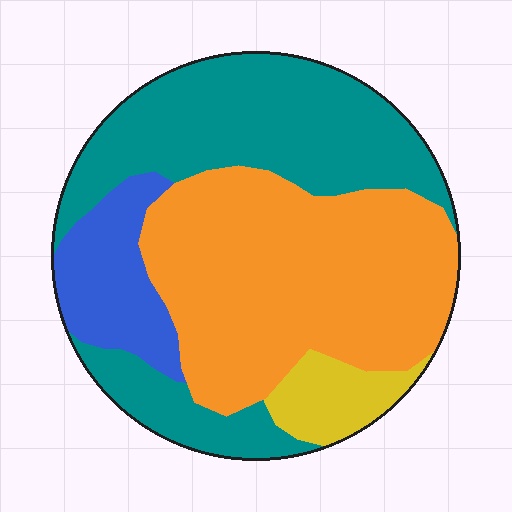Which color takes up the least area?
Yellow, at roughly 5%.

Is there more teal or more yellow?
Teal.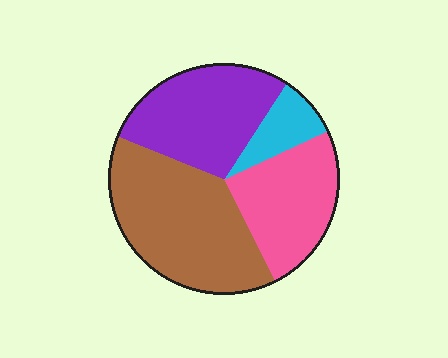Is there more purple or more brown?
Brown.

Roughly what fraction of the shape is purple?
Purple covers 28% of the shape.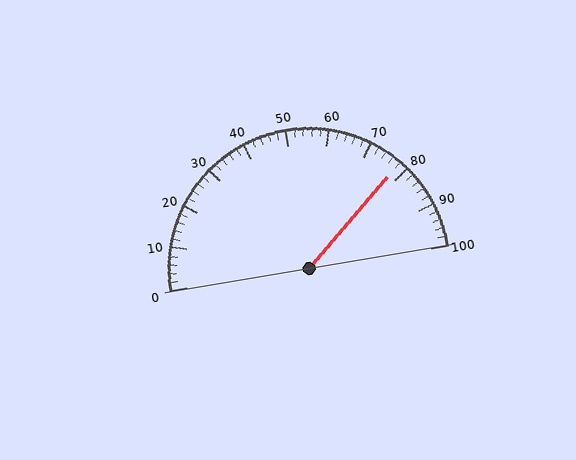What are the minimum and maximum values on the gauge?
The gauge ranges from 0 to 100.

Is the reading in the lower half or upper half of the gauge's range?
The reading is in the upper half of the range (0 to 100).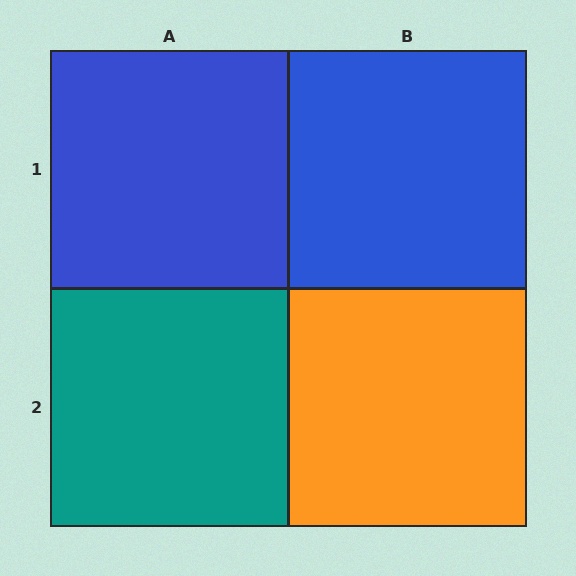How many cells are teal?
1 cell is teal.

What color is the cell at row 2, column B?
Orange.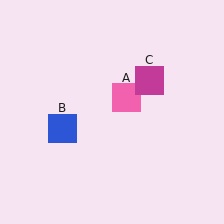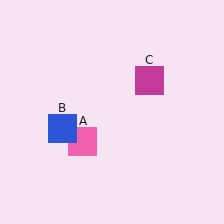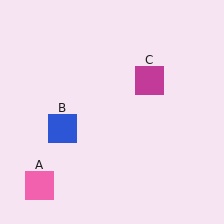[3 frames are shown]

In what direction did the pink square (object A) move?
The pink square (object A) moved down and to the left.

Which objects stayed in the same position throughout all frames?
Blue square (object B) and magenta square (object C) remained stationary.